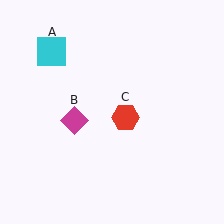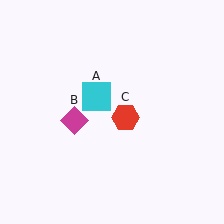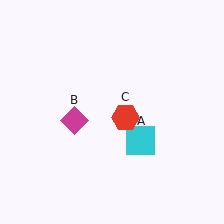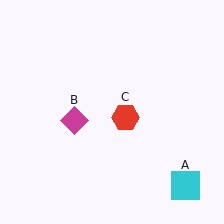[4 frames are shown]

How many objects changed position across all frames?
1 object changed position: cyan square (object A).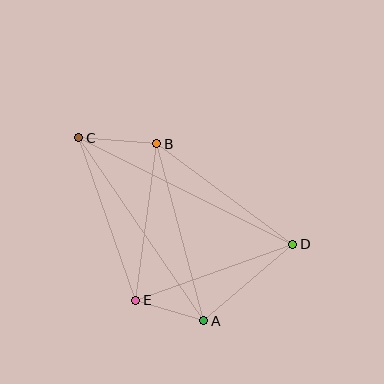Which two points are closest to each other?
Points A and E are closest to each other.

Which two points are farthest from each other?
Points C and D are farthest from each other.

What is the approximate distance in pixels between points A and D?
The distance between A and D is approximately 117 pixels.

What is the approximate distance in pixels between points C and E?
The distance between C and E is approximately 172 pixels.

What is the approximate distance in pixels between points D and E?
The distance between D and E is approximately 166 pixels.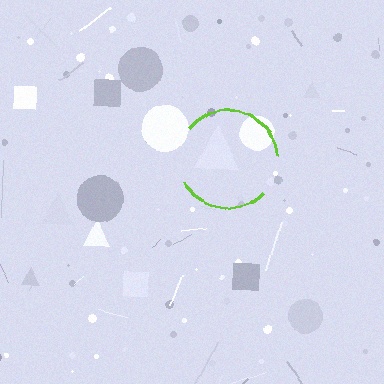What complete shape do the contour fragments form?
The contour fragments form a circle.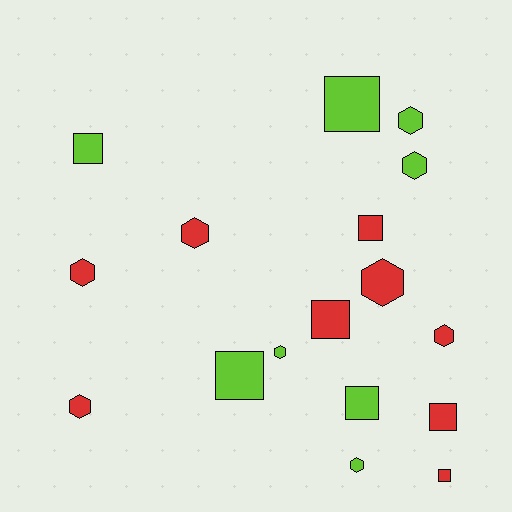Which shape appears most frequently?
Hexagon, with 9 objects.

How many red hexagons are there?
There are 5 red hexagons.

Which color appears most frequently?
Red, with 9 objects.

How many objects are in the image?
There are 17 objects.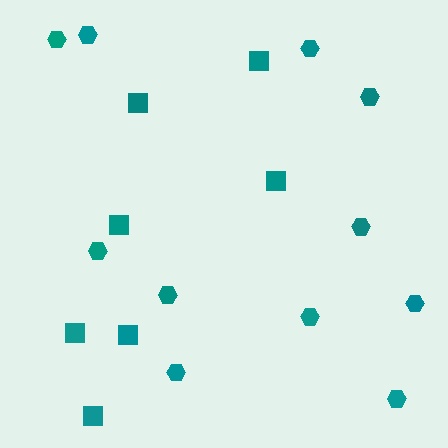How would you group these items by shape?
There are 2 groups: one group of hexagons (11) and one group of squares (7).